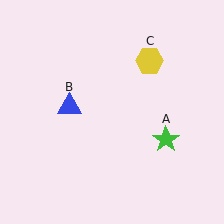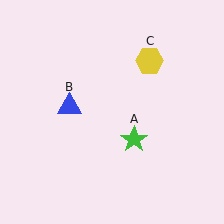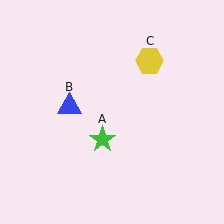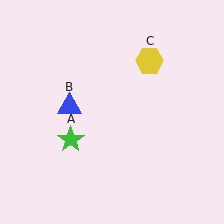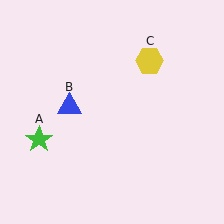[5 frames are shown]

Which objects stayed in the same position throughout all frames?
Blue triangle (object B) and yellow hexagon (object C) remained stationary.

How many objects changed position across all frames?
1 object changed position: green star (object A).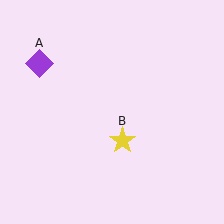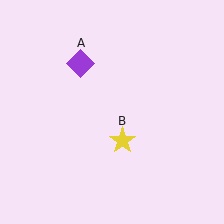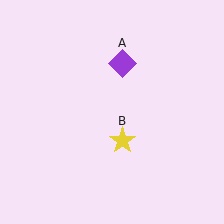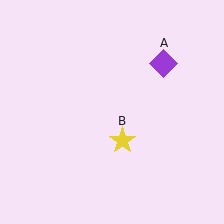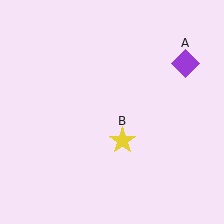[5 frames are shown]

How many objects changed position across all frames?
1 object changed position: purple diamond (object A).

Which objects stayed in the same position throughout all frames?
Yellow star (object B) remained stationary.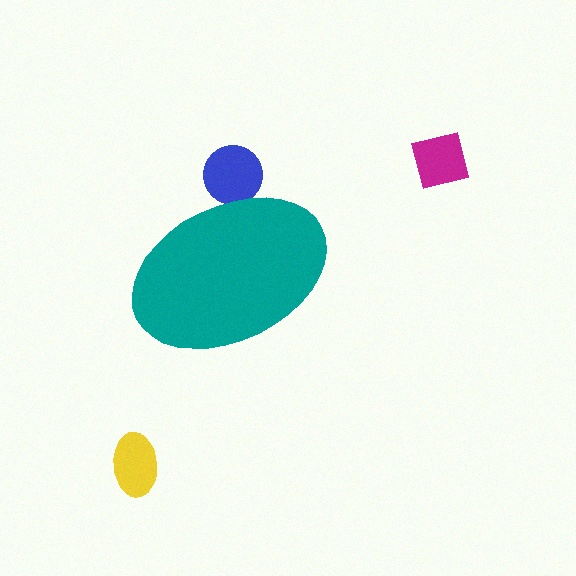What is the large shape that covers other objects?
A teal ellipse.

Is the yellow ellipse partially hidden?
No, the yellow ellipse is fully visible.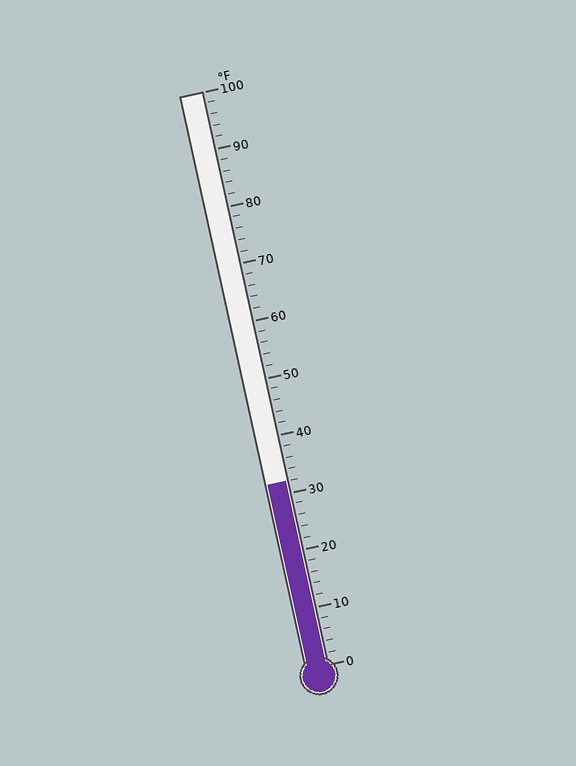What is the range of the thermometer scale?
The thermometer scale ranges from 0°F to 100°F.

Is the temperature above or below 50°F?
The temperature is below 50°F.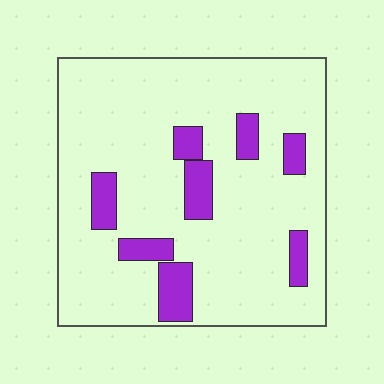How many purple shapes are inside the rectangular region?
8.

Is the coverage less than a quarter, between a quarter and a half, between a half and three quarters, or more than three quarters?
Less than a quarter.